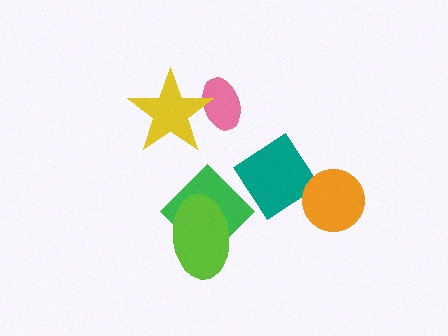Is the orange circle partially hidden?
No, no other shape covers it.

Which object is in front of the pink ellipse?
The yellow star is in front of the pink ellipse.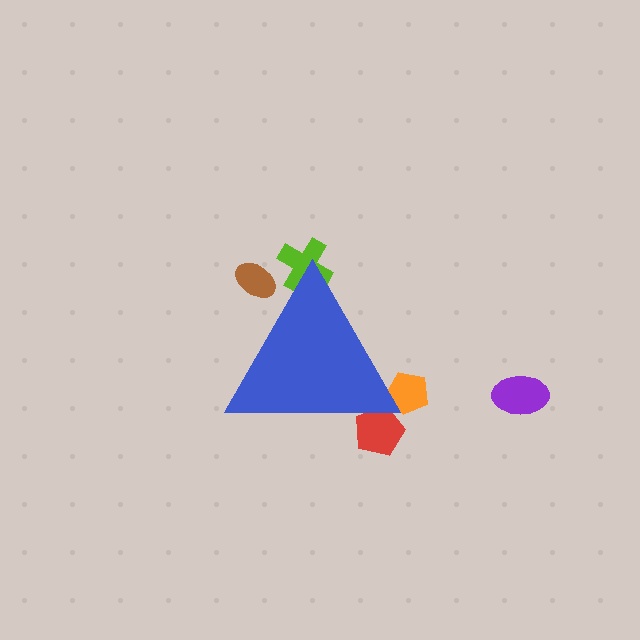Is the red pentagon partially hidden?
Yes, the red pentagon is partially hidden behind the blue triangle.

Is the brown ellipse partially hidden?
Yes, the brown ellipse is partially hidden behind the blue triangle.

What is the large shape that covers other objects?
A blue triangle.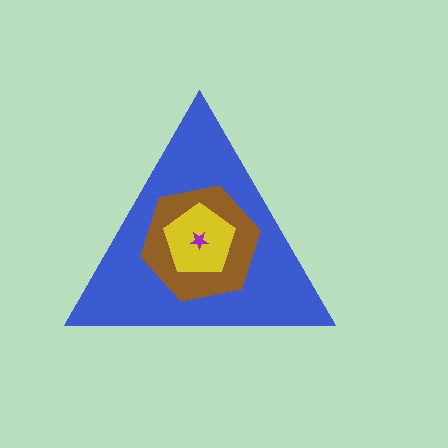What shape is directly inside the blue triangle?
The brown hexagon.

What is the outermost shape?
The blue triangle.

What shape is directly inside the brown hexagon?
The yellow pentagon.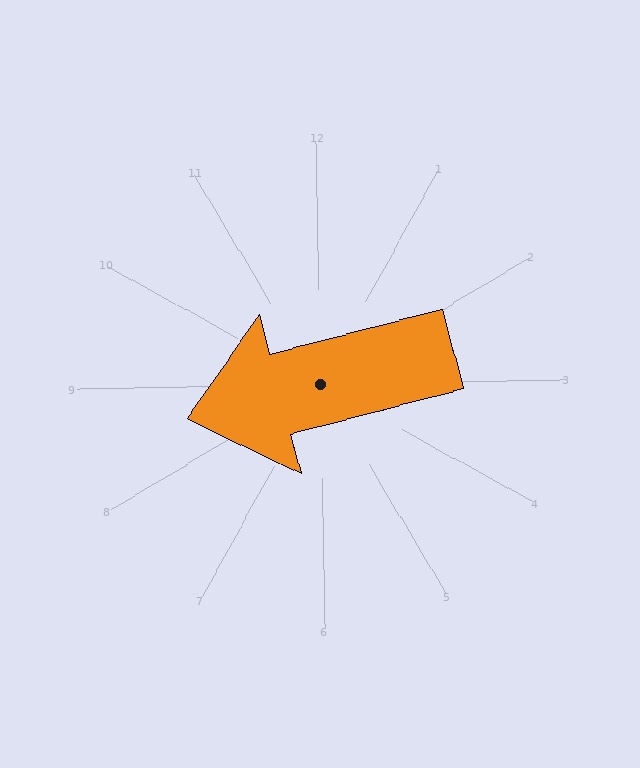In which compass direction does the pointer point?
West.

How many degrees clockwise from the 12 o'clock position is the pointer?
Approximately 256 degrees.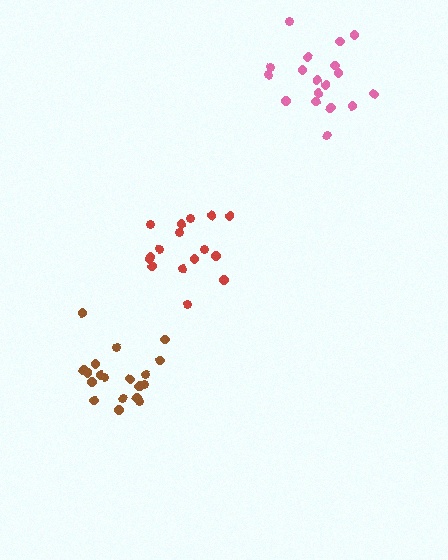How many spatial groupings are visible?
There are 3 spatial groupings.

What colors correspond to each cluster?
The clusters are colored: brown, red, pink.